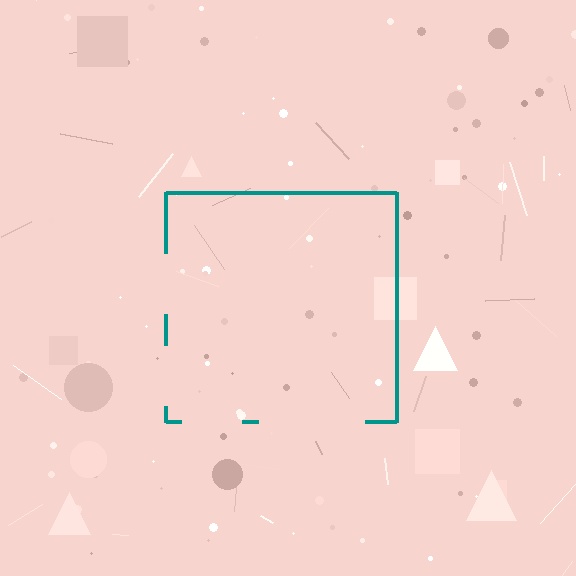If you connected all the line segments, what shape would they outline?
They would outline a square.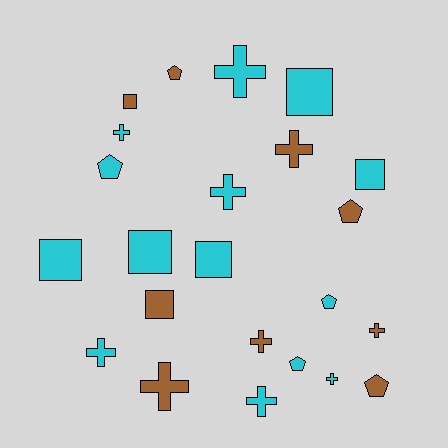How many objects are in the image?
There are 23 objects.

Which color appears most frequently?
Cyan, with 14 objects.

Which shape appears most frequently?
Cross, with 10 objects.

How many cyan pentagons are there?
There are 3 cyan pentagons.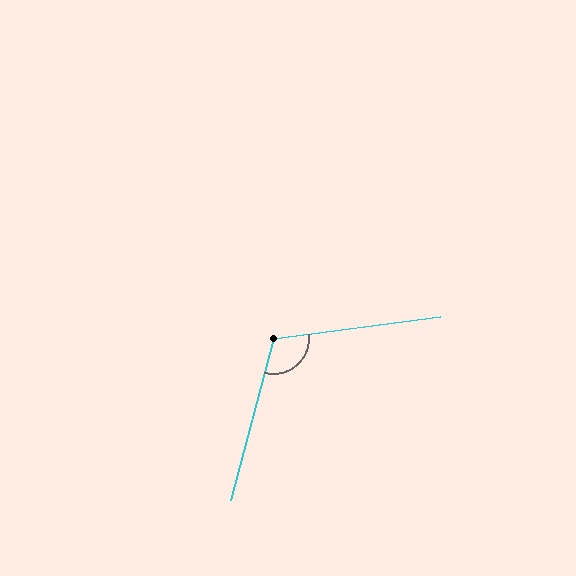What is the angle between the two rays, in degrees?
Approximately 112 degrees.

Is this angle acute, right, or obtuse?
It is obtuse.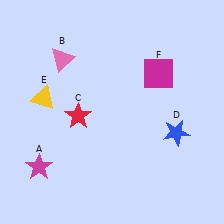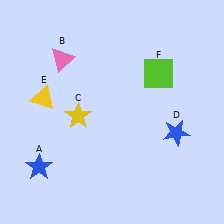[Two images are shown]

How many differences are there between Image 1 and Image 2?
There are 3 differences between the two images.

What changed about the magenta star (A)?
In Image 1, A is magenta. In Image 2, it changed to blue.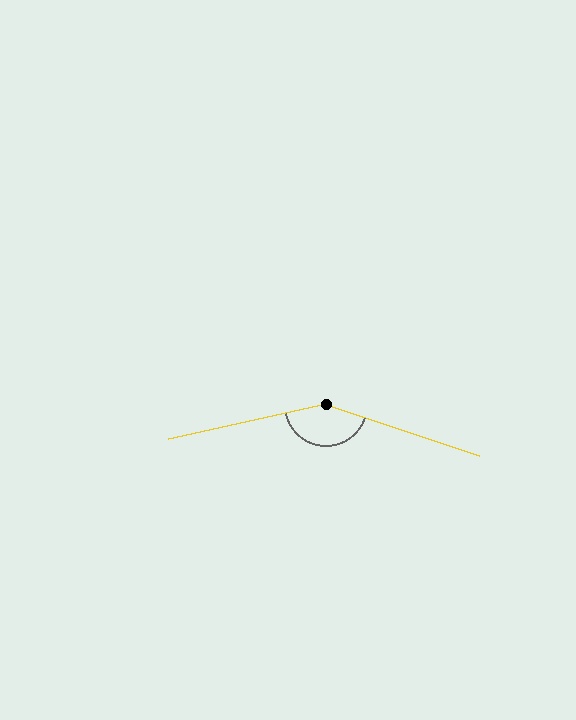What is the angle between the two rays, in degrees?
Approximately 150 degrees.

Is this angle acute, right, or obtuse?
It is obtuse.